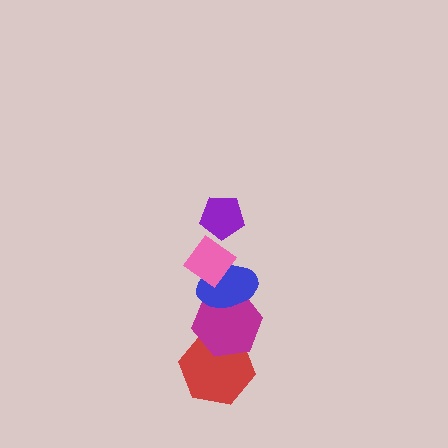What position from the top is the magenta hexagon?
The magenta hexagon is 4th from the top.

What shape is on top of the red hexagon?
The magenta hexagon is on top of the red hexagon.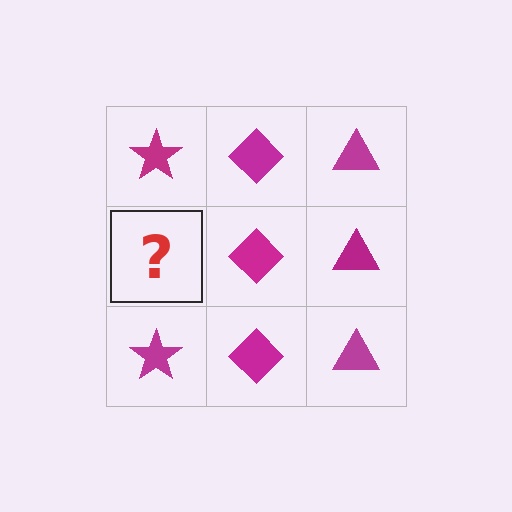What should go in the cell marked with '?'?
The missing cell should contain a magenta star.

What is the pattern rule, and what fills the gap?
The rule is that each column has a consistent shape. The gap should be filled with a magenta star.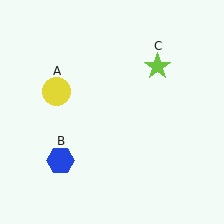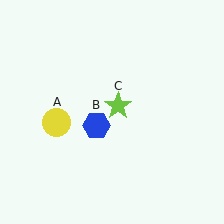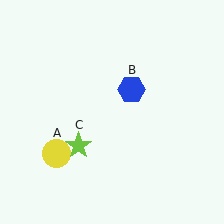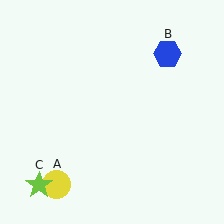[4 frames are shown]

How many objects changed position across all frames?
3 objects changed position: yellow circle (object A), blue hexagon (object B), lime star (object C).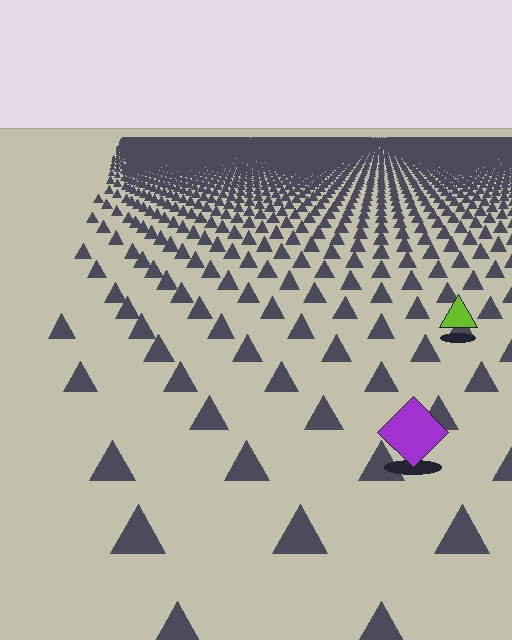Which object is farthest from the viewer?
The lime triangle is farthest from the viewer. It appears smaller and the ground texture around it is denser.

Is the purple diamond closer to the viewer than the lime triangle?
Yes. The purple diamond is closer — you can tell from the texture gradient: the ground texture is coarser near it.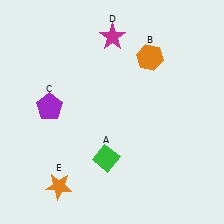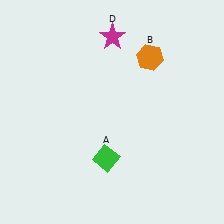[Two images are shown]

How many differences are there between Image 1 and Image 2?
There are 2 differences between the two images.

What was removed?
The purple pentagon (C), the orange star (E) were removed in Image 2.